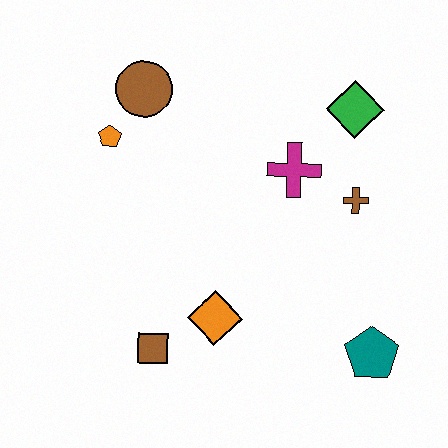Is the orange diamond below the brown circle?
Yes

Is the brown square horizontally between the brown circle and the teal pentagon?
Yes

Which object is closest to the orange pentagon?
The brown circle is closest to the orange pentagon.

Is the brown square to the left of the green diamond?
Yes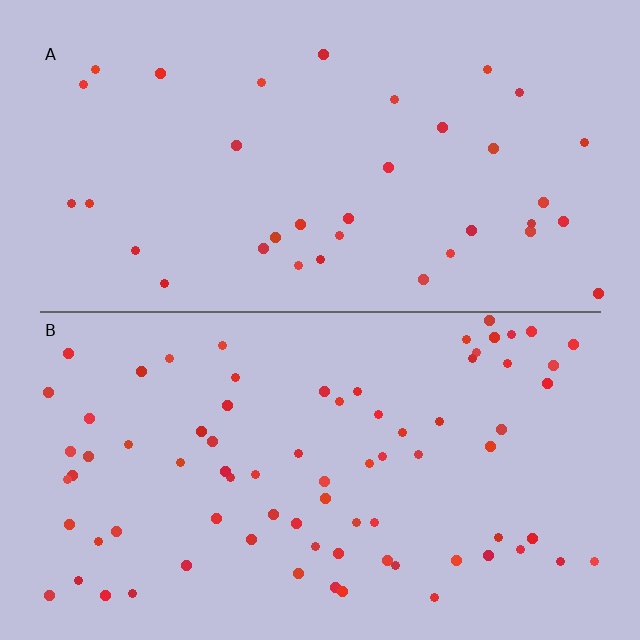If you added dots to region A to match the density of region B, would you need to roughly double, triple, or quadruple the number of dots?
Approximately double.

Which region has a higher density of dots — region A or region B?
B (the bottom).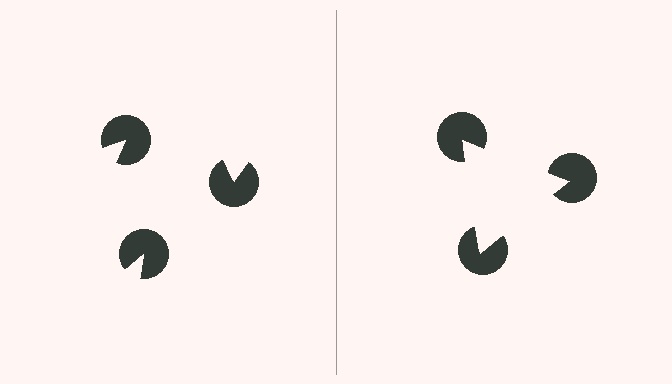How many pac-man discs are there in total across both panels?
6 — 3 on each side.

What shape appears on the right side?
An illusory triangle.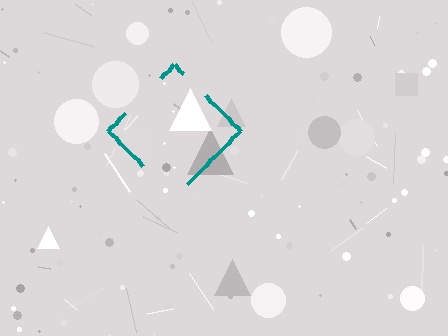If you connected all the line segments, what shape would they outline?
They would outline a diamond.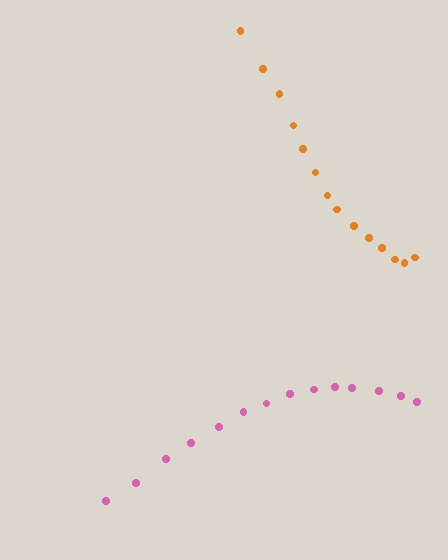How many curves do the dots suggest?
There are 2 distinct paths.